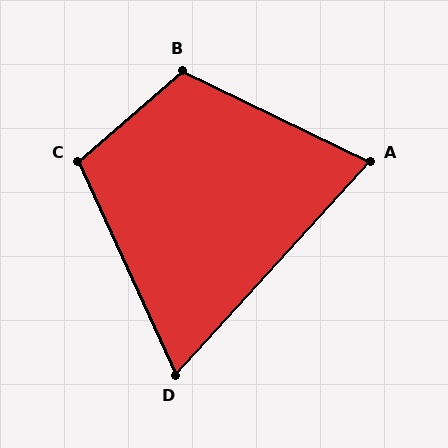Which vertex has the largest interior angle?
B, at approximately 113 degrees.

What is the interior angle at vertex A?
Approximately 74 degrees (acute).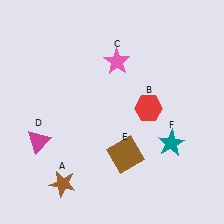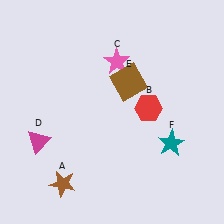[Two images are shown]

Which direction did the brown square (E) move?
The brown square (E) moved up.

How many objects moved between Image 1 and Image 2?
1 object moved between the two images.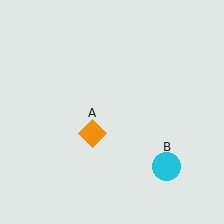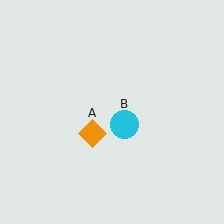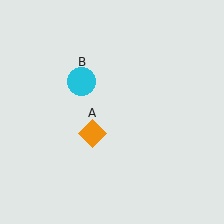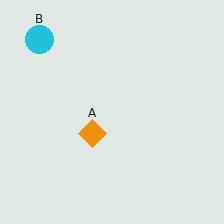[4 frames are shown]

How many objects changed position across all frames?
1 object changed position: cyan circle (object B).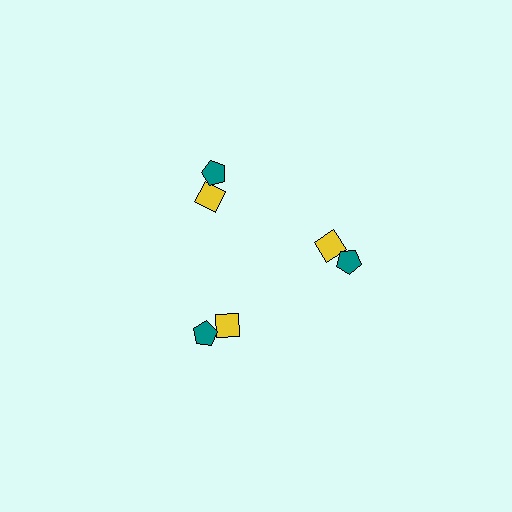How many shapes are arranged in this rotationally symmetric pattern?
There are 6 shapes, arranged in 3 groups of 2.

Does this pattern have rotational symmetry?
Yes, this pattern has 3-fold rotational symmetry. It looks the same after rotating 120 degrees around the center.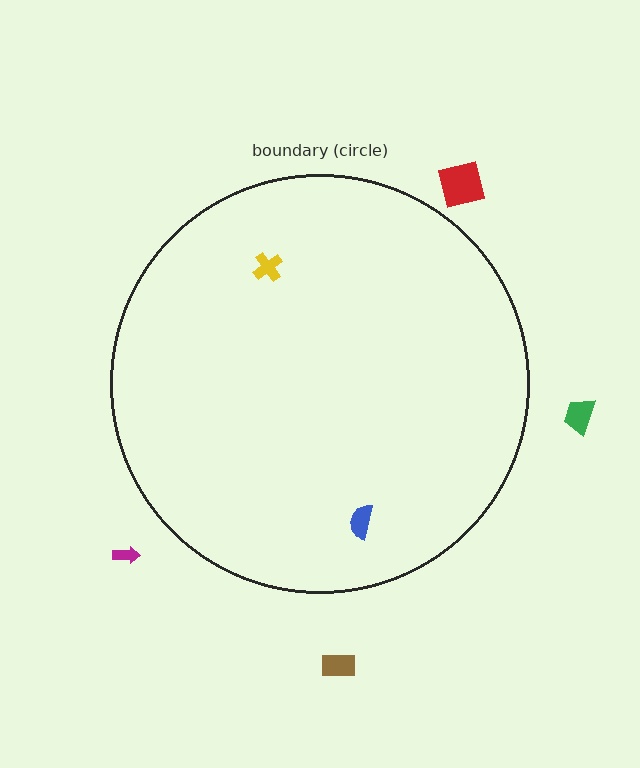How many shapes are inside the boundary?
2 inside, 4 outside.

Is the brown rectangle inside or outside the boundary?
Outside.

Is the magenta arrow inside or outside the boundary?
Outside.